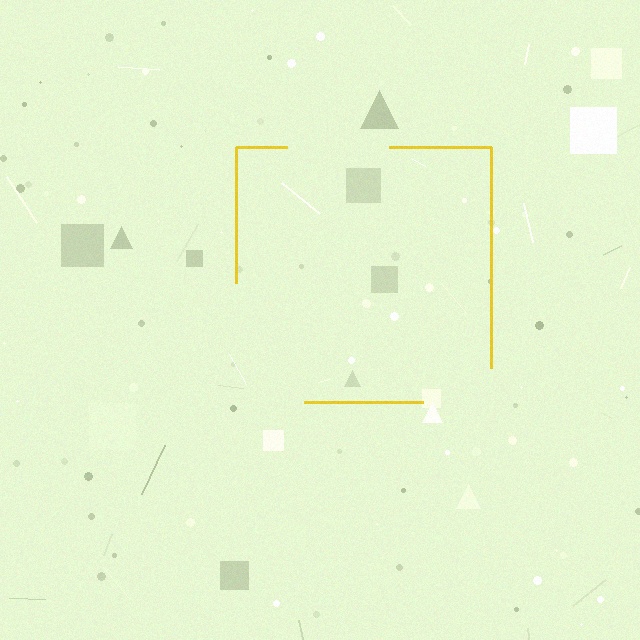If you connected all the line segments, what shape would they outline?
They would outline a square.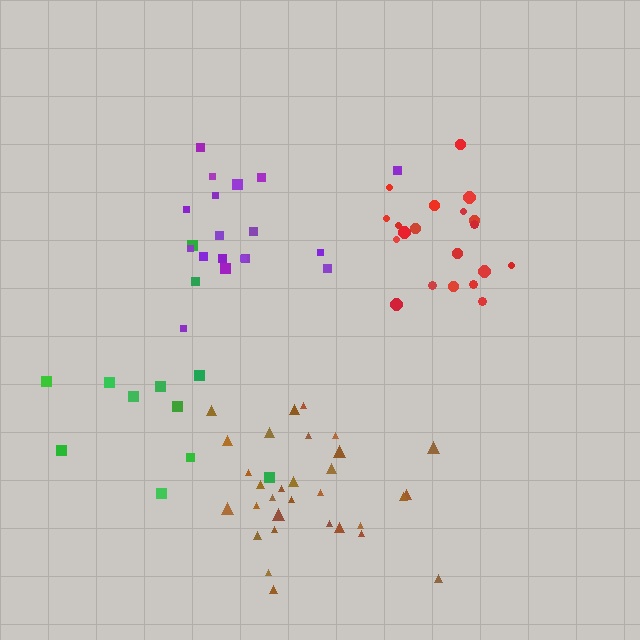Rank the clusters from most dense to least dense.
brown, red, purple, green.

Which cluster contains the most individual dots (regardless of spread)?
Brown (31).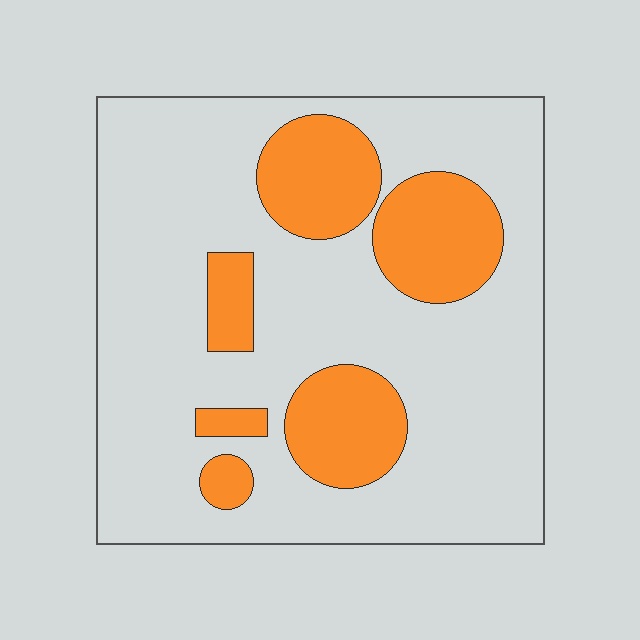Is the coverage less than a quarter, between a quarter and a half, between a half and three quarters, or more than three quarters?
Less than a quarter.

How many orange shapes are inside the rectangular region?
6.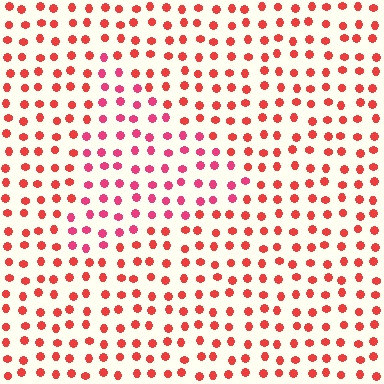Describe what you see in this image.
The image is filled with small red elements in a uniform arrangement. A triangle-shaped region is visible where the elements are tinted to a slightly different hue, forming a subtle color boundary.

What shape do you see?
I see a triangle.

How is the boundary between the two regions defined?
The boundary is defined purely by a slight shift in hue (about 23 degrees). Spacing, size, and orientation are identical on both sides.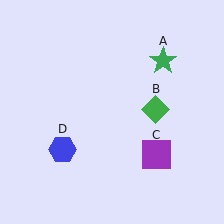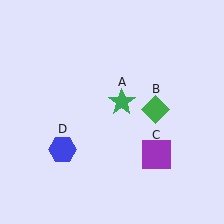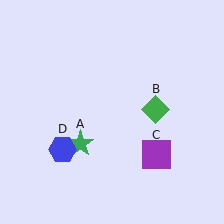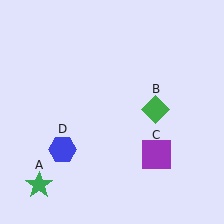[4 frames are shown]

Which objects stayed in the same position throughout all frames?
Green diamond (object B) and purple square (object C) and blue hexagon (object D) remained stationary.